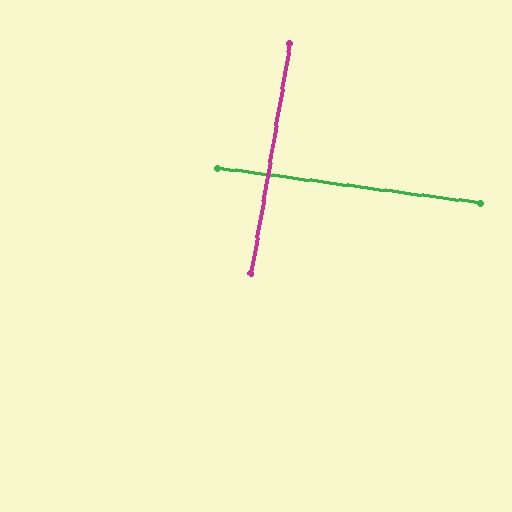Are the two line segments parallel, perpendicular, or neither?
Perpendicular — they meet at approximately 88°.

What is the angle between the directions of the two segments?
Approximately 88 degrees.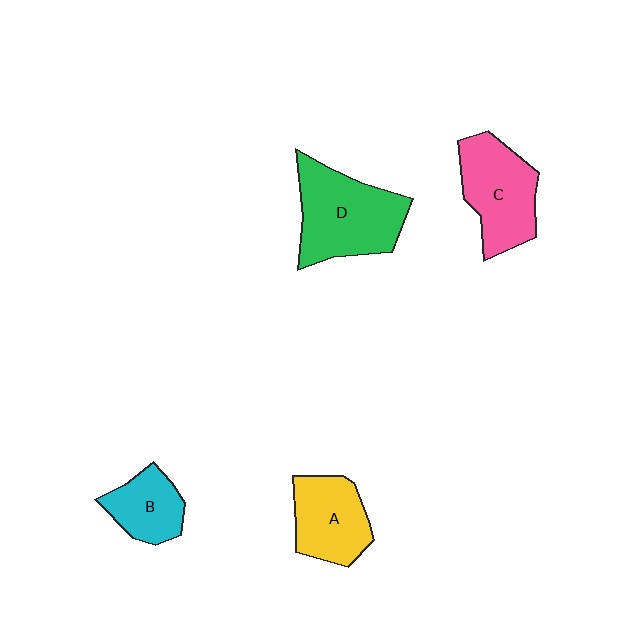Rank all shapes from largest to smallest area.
From largest to smallest: D (green), C (pink), A (yellow), B (cyan).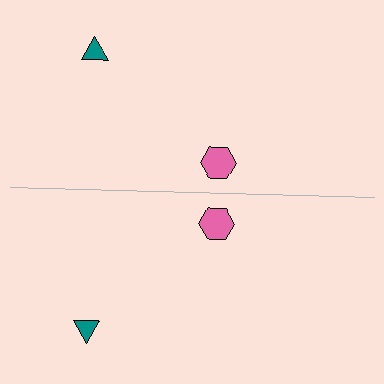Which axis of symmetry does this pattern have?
The pattern has a horizontal axis of symmetry running through the center of the image.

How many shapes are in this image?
There are 4 shapes in this image.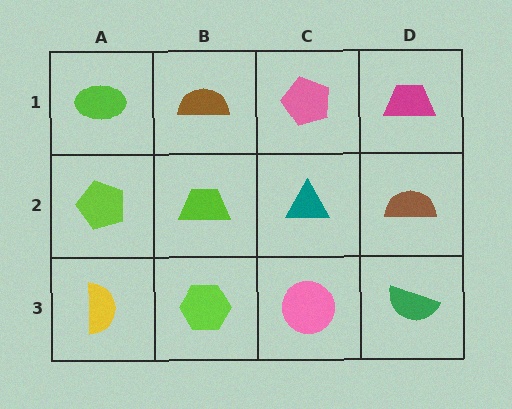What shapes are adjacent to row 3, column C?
A teal triangle (row 2, column C), a lime hexagon (row 3, column B), a green semicircle (row 3, column D).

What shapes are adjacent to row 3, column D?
A brown semicircle (row 2, column D), a pink circle (row 3, column C).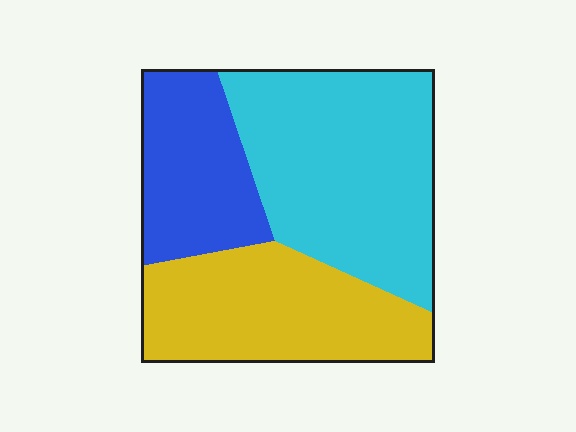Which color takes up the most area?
Cyan, at roughly 45%.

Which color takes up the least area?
Blue, at roughly 25%.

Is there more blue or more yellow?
Yellow.